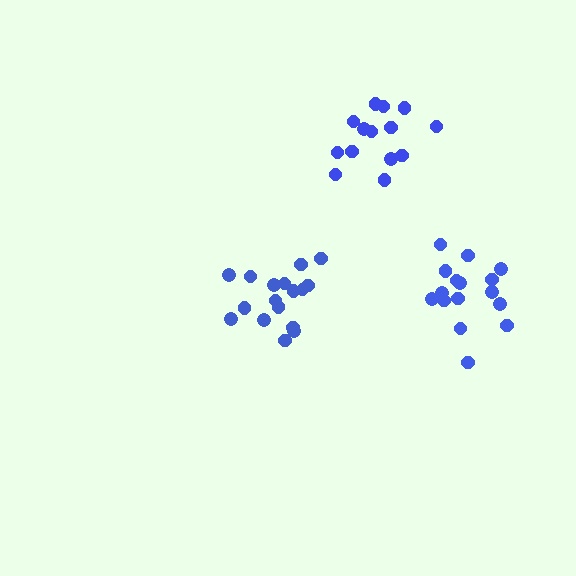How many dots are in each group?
Group 1: 17 dots, Group 2: 14 dots, Group 3: 16 dots (47 total).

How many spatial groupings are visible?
There are 3 spatial groupings.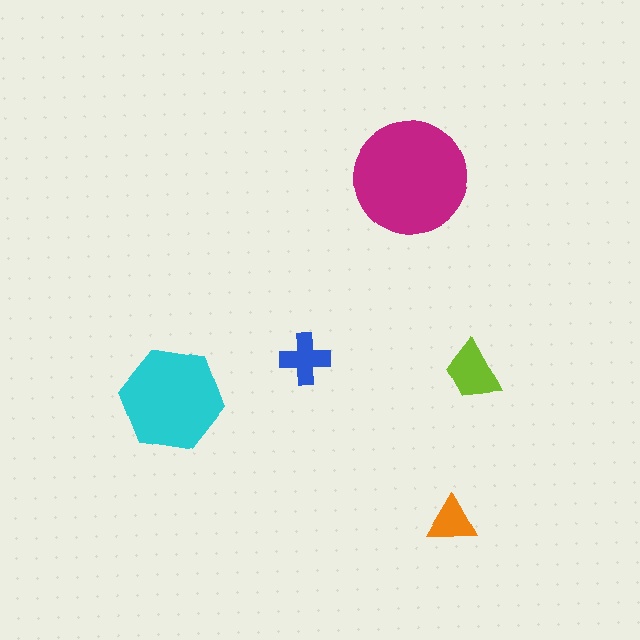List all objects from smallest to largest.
The orange triangle, the blue cross, the lime trapezoid, the cyan hexagon, the magenta circle.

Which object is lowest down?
The orange triangle is bottommost.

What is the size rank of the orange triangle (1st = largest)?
5th.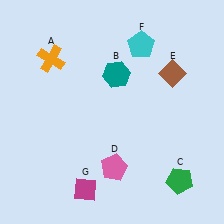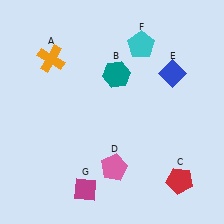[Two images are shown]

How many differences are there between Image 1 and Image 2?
There are 2 differences between the two images.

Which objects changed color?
C changed from green to red. E changed from brown to blue.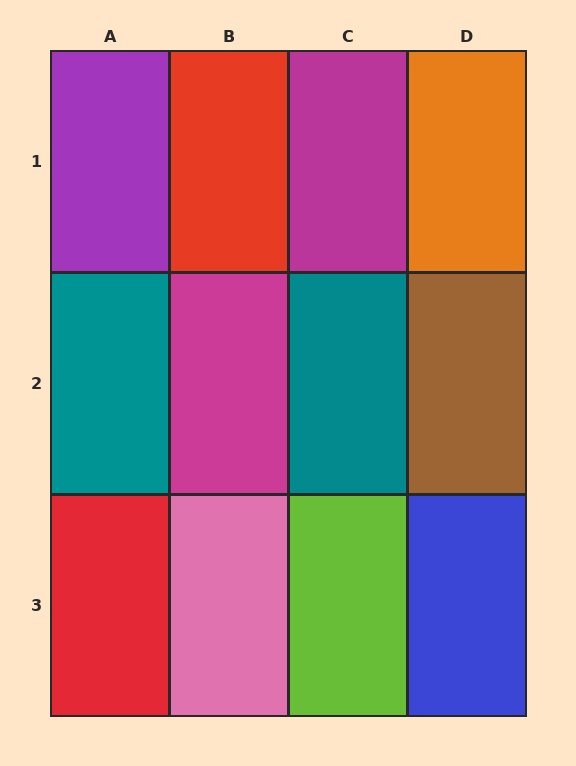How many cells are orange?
1 cell is orange.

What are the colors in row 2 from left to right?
Teal, magenta, teal, brown.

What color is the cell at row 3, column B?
Pink.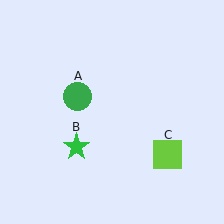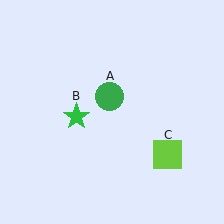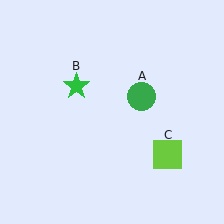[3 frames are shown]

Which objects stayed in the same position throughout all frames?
Lime square (object C) remained stationary.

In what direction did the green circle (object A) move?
The green circle (object A) moved right.